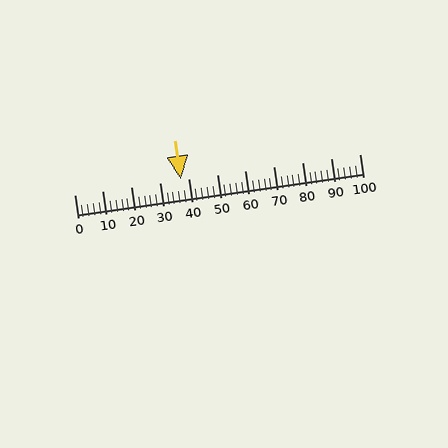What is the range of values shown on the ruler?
The ruler shows values from 0 to 100.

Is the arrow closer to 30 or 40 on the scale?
The arrow is closer to 40.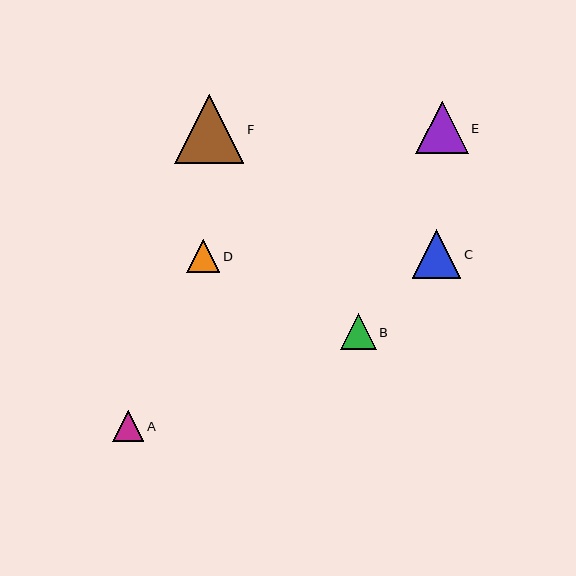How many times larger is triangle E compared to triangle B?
Triangle E is approximately 1.5 times the size of triangle B.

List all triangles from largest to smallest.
From largest to smallest: F, E, C, B, D, A.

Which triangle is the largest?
Triangle F is the largest with a size of approximately 69 pixels.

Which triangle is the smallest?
Triangle A is the smallest with a size of approximately 31 pixels.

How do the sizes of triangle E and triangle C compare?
Triangle E and triangle C are approximately the same size.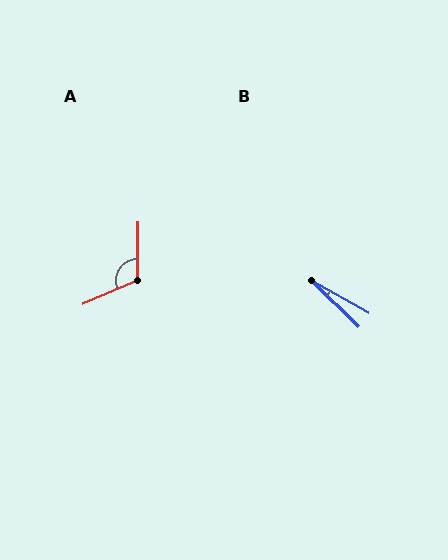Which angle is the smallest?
B, at approximately 16 degrees.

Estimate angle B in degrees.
Approximately 16 degrees.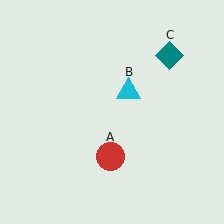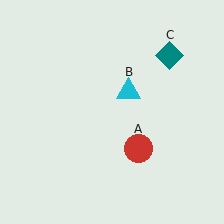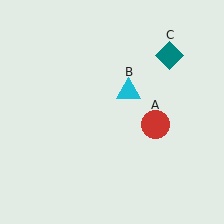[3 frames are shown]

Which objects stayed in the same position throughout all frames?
Cyan triangle (object B) and teal diamond (object C) remained stationary.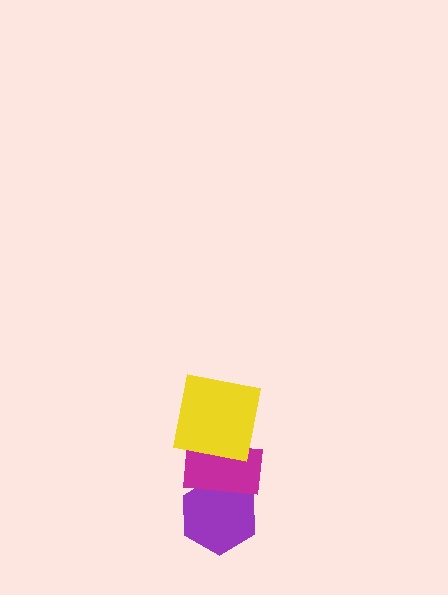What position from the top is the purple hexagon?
The purple hexagon is 3rd from the top.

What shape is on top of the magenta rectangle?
The yellow square is on top of the magenta rectangle.